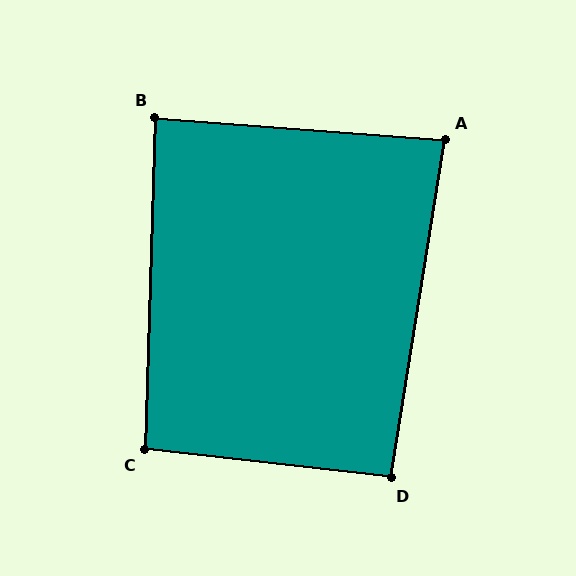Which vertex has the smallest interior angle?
A, at approximately 85 degrees.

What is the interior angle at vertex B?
Approximately 88 degrees (approximately right).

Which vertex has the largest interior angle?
C, at approximately 95 degrees.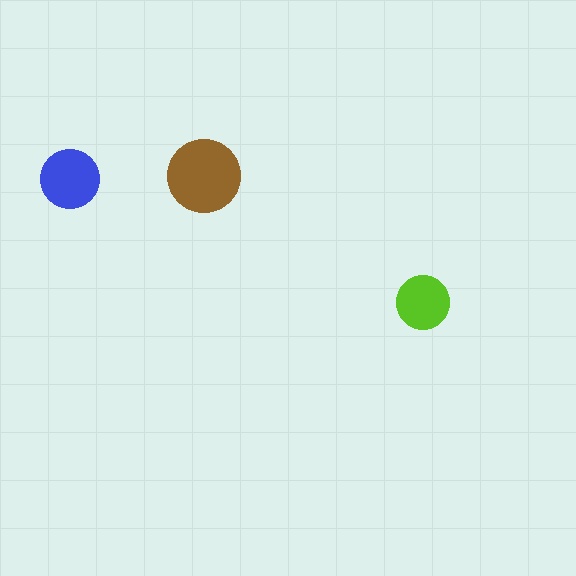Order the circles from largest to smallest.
the brown one, the blue one, the lime one.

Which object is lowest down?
The lime circle is bottommost.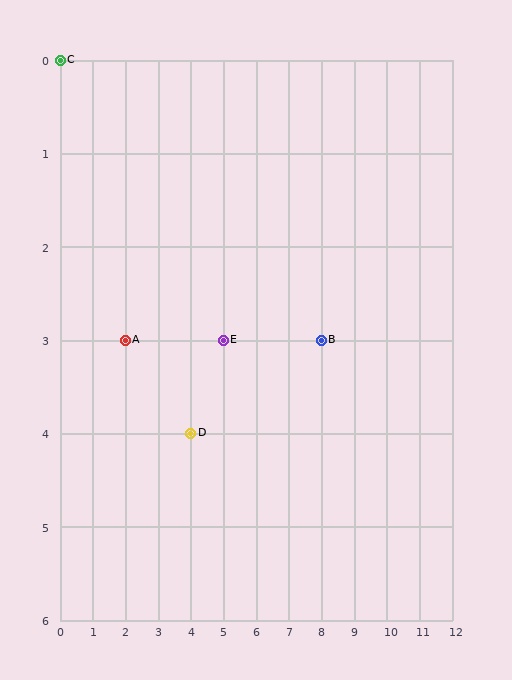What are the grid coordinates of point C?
Point C is at grid coordinates (0, 0).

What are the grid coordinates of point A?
Point A is at grid coordinates (2, 3).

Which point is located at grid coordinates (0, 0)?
Point C is at (0, 0).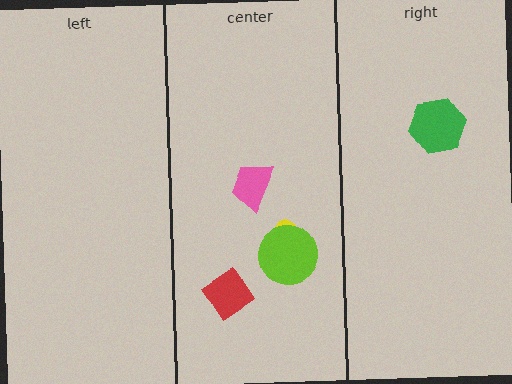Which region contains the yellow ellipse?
The center region.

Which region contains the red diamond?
The center region.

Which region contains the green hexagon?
The right region.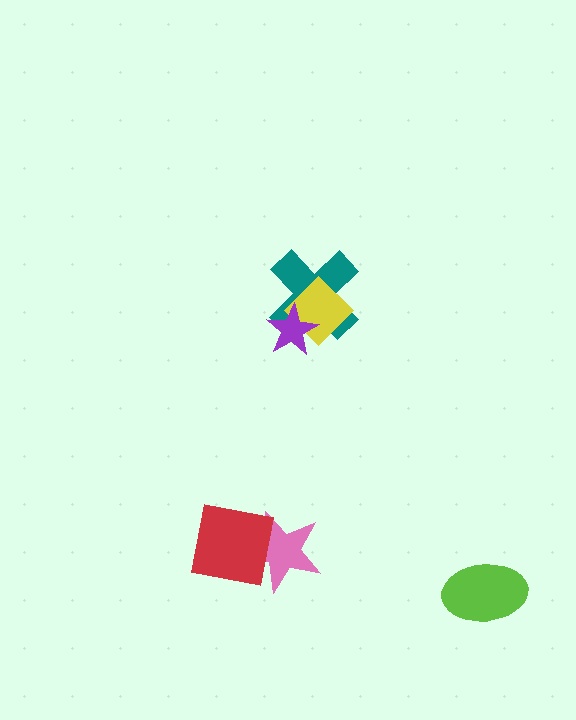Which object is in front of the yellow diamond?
The purple star is in front of the yellow diamond.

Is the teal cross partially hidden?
Yes, it is partially covered by another shape.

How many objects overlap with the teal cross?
2 objects overlap with the teal cross.